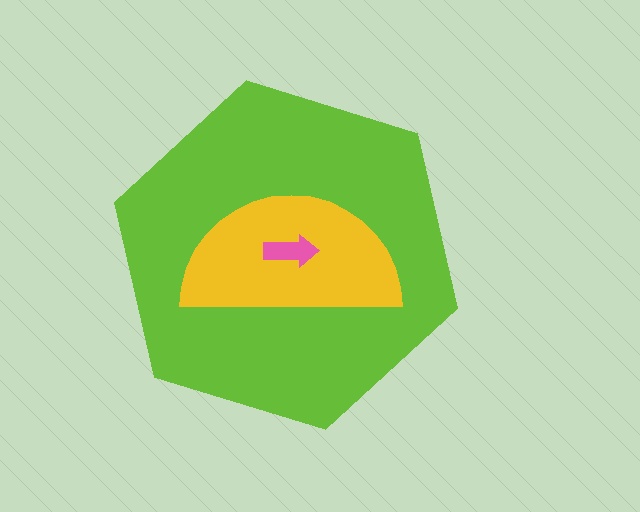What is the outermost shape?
The lime hexagon.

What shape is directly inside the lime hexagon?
The yellow semicircle.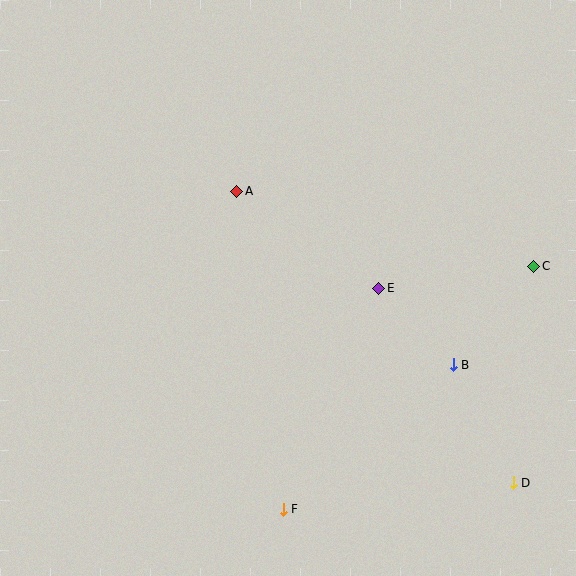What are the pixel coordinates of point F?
Point F is at (283, 509).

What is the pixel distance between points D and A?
The distance between D and A is 402 pixels.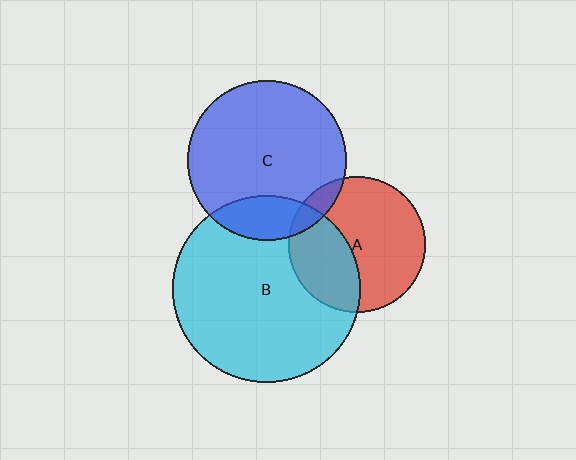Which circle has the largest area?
Circle B (cyan).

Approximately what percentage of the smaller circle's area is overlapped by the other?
Approximately 35%.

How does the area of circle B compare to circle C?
Approximately 1.4 times.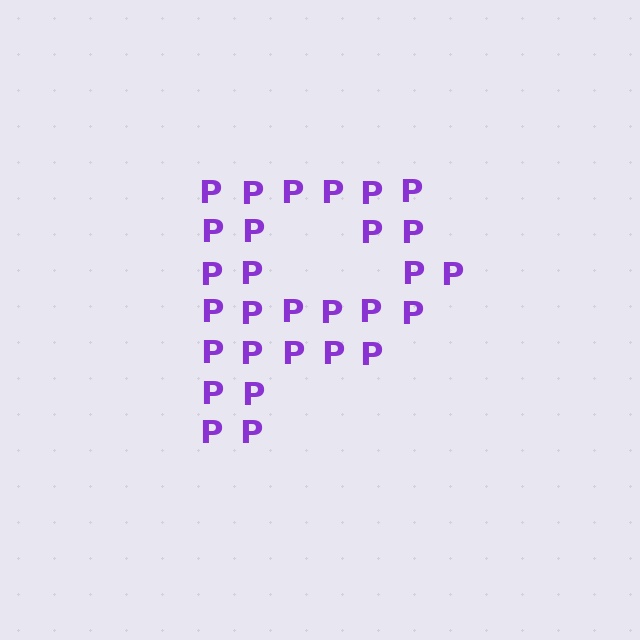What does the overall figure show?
The overall figure shows the letter P.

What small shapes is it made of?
It is made of small letter P's.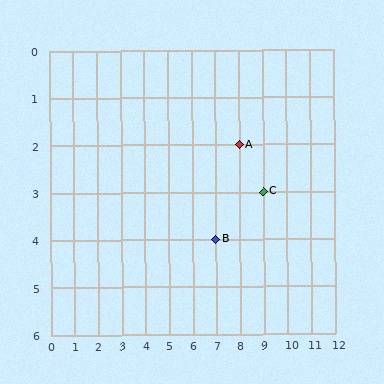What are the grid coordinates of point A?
Point A is at grid coordinates (8, 2).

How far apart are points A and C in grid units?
Points A and C are 1 column and 1 row apart (about 1.4 grid units diagonally).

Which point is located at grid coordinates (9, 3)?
Point C is at (9, 3).